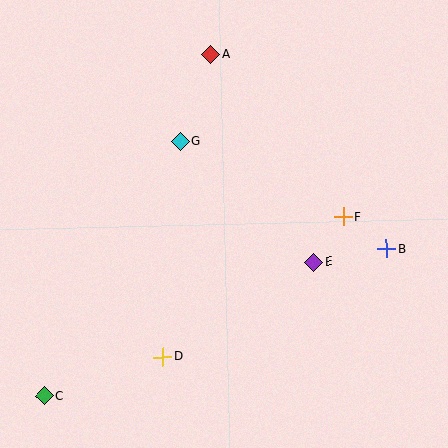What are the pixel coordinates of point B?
Point B is at (386, 249).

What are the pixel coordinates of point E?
Point E is at (314, 262).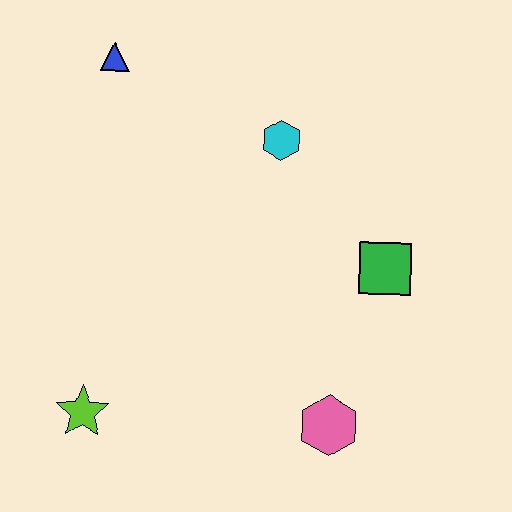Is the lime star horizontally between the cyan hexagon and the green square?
No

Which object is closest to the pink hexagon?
The green square is closest to the pink hexagon.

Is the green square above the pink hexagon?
Yes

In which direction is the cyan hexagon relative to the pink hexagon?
The cyan hexagon is above the pink hexagon.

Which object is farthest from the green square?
The blue triangle is farthest from the green square.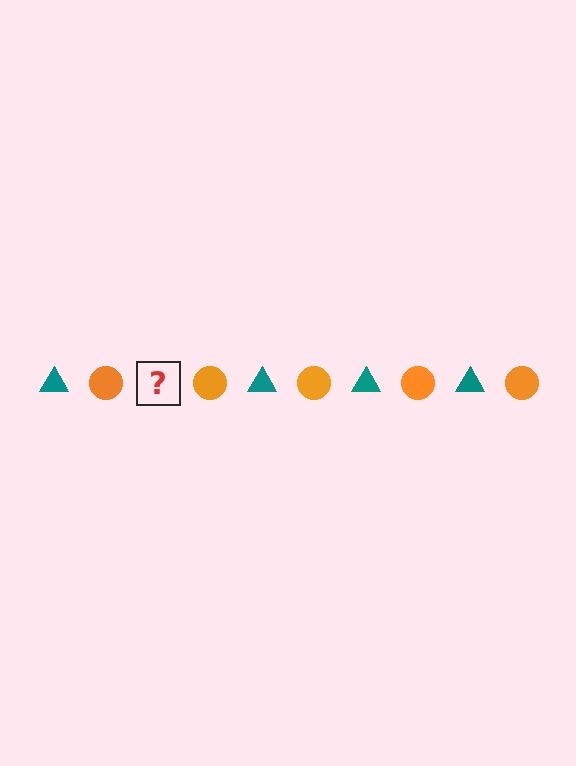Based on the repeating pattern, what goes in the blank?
The blank should be a teal triangle.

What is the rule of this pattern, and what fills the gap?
The rule is that the pattern alternates between teal triangle and orange circle. The gap should be filled with a teal triangle.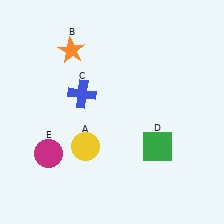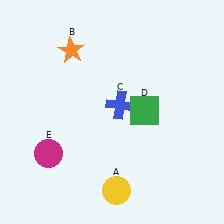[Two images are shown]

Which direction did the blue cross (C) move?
The blue cross (C) moved right.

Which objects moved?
The objects that moved are: the yellow circle (A), the blue cross (C), the green square (D).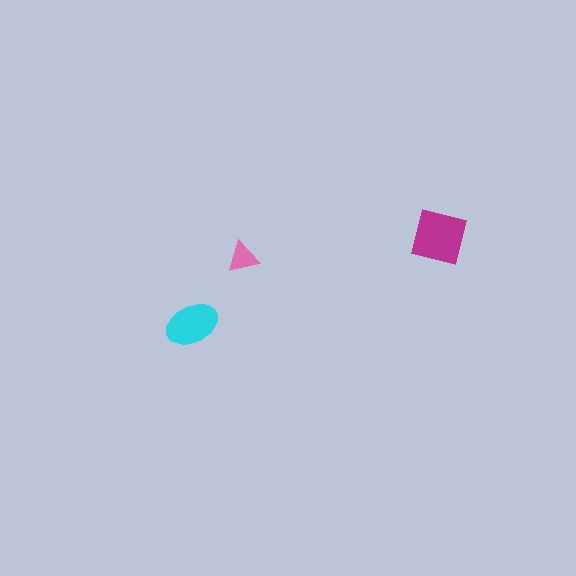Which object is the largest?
The magenta square.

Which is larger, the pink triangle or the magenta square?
The magenta square.